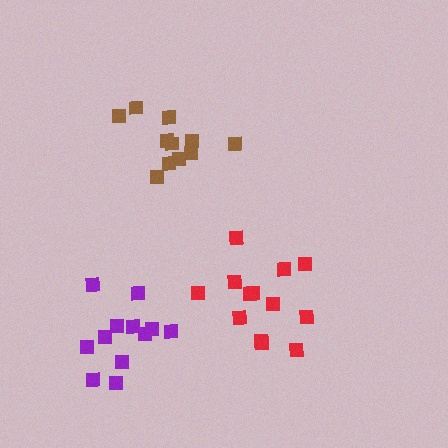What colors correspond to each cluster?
The clusters are colored: purple, brown, red.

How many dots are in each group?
Group 1: 12 dots, Group 2: 11 dots, Group 3: 13 dots (36 total).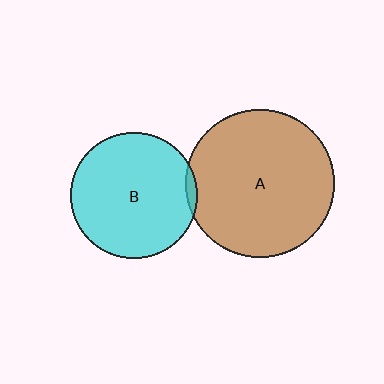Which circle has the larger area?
Circle A (brown).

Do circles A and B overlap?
Yes.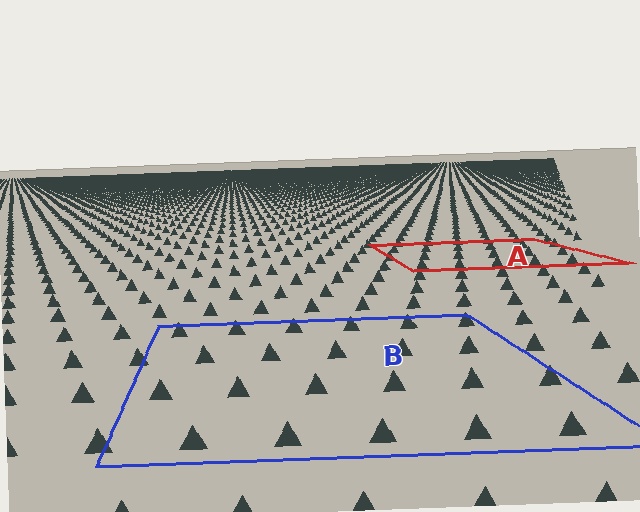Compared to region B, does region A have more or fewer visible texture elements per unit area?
Region A has more texture elements per unit area — they are packed more densely because it is farther away.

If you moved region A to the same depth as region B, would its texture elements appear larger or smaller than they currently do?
They would appear larger. At a closer depth, the same texture elements are projected at a bigger on-screen size.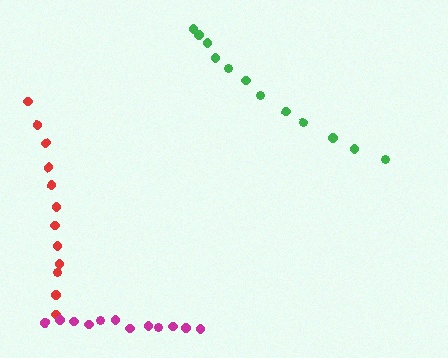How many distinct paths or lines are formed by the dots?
There are 3 distinct paths.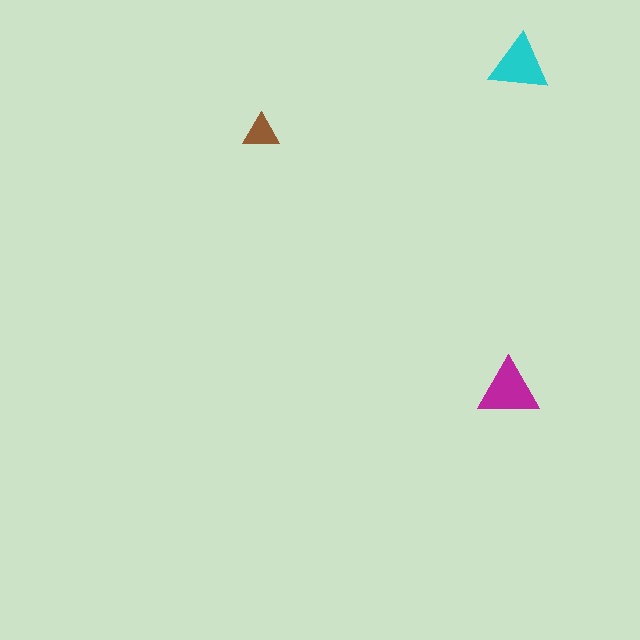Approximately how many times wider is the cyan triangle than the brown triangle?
About 1.5 times wider.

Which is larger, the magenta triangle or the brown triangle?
The magenta one.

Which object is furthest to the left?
The brown triangle is leftmost.